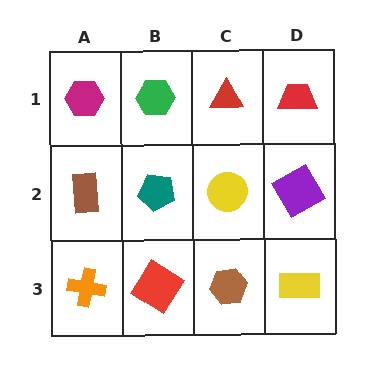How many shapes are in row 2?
4 shapes.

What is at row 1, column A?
A magenta hexagon.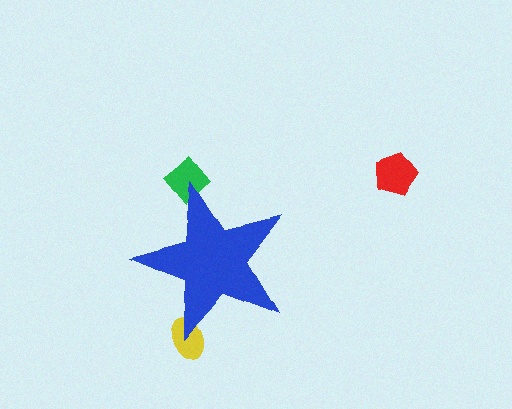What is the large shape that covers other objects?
A blue star.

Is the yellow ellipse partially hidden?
Yes, the yellow ellipse is partially hidden behind the blue star.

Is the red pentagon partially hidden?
No, the red pentagon is fully visible.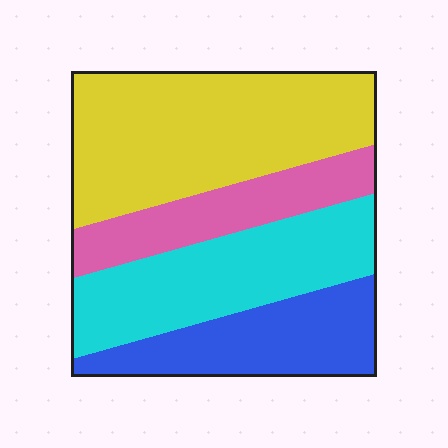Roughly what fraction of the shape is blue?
Blue covers around 20% of the shape.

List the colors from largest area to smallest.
From largest to smallest: yellow, cyan, blue, pink.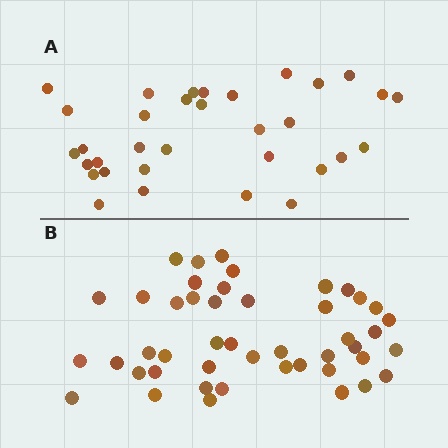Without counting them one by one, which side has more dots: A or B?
Region B (the bottom region) has more dots.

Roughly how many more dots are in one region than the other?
Region B has approximately 15 more dots than region A.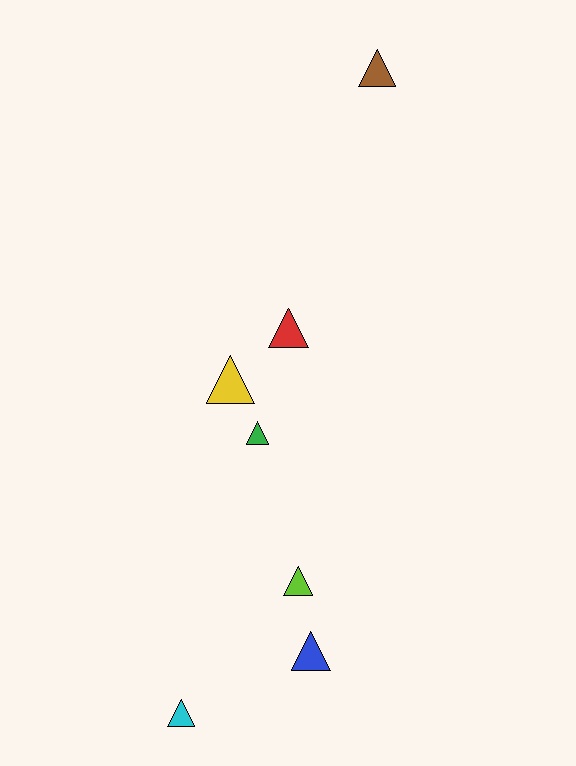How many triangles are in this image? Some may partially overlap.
There are 7 triangles.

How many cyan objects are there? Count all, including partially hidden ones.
There is 1 cyan object.